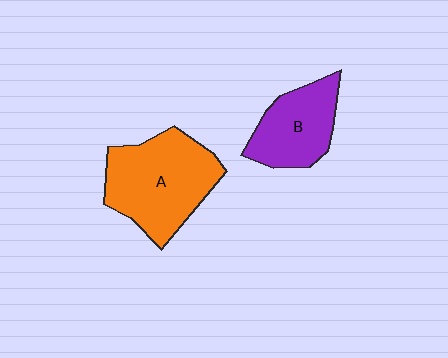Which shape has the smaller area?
Shape B (purple).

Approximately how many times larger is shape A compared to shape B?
Approximately 1.5 times.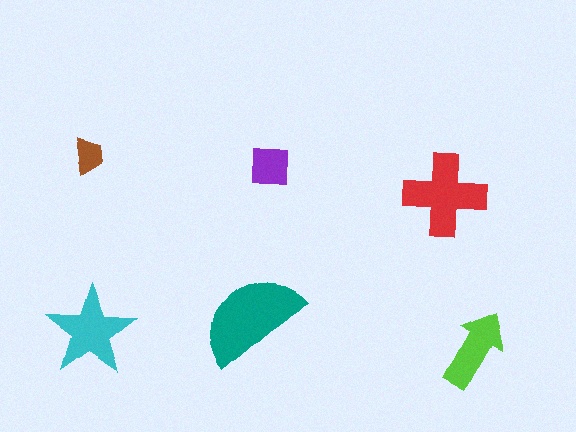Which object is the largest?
The teal semicircle.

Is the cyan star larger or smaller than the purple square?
Larger.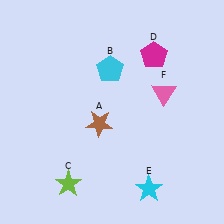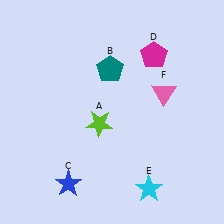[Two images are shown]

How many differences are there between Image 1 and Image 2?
There are 3 differences between the two images.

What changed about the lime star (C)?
In Image 1, C is lime. In Image 2, it changed to blue.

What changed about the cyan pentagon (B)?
In Image 1, B is cyan. In Image 2, it changed to teal.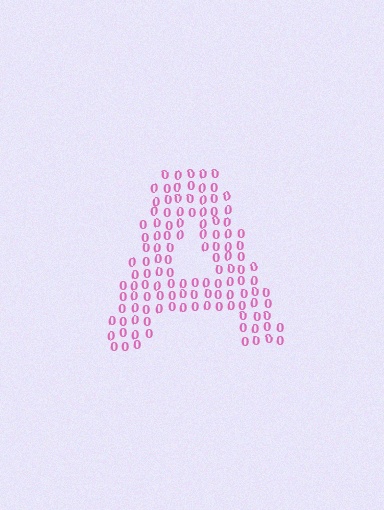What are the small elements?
The small elements are digit 0's.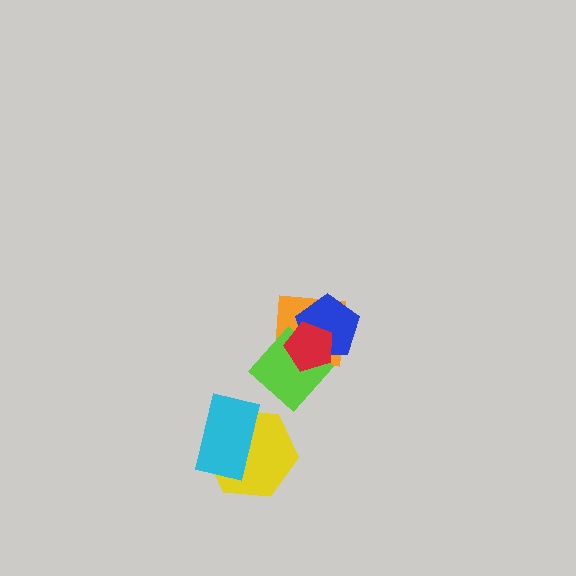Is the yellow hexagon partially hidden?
Yes, it is partially covered by another shape.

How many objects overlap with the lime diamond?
3 objects overlap with the lime diamond.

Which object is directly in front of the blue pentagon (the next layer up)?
The lime diamond is directly in front of the blue pentagon.